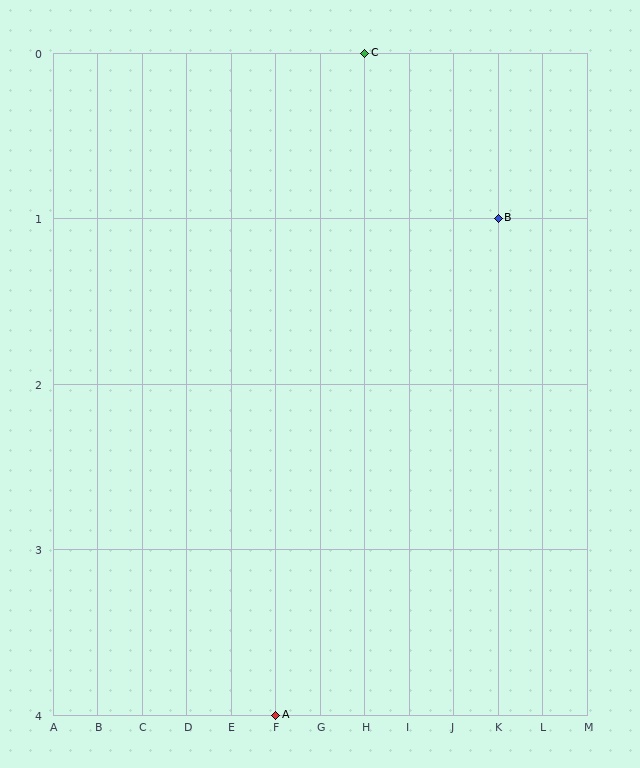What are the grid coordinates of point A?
Point A is at grid coordinates (F, 4).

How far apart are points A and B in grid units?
Points A and B are 5 columns and 3 rows apart (about 5.8 grid units diagonally).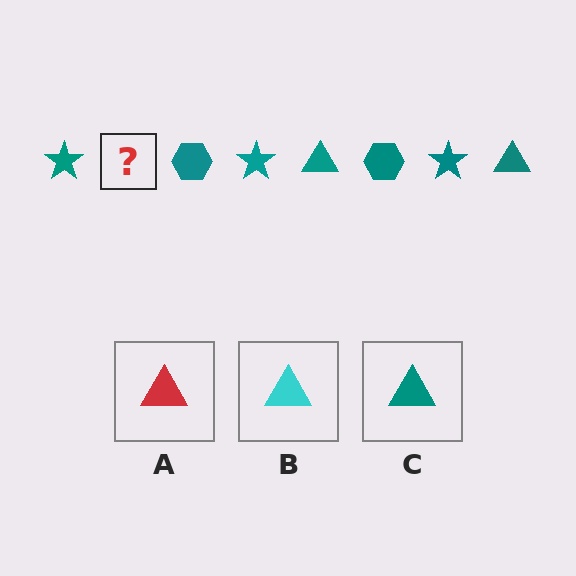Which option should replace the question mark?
Option C.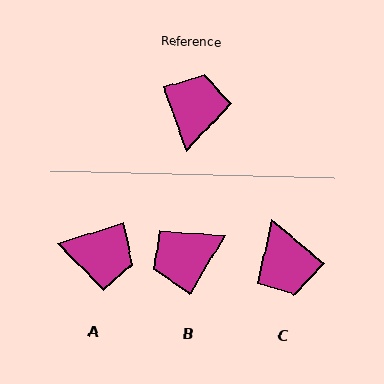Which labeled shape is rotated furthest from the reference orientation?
C, about 150 degrees away.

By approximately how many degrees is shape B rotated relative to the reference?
Approximately 129 degrees counter-clockwise.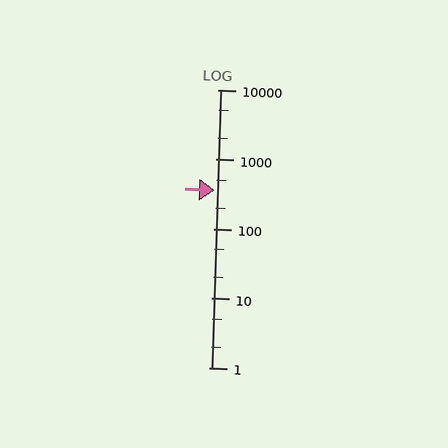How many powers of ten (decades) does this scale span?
The scale spans 4 decades, from 1 to 10000.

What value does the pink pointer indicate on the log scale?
The pointer indicates approximately 360.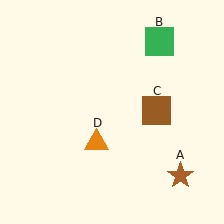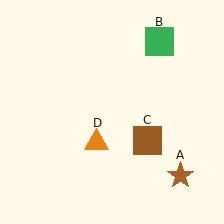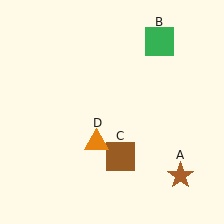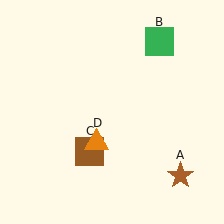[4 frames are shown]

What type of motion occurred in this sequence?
The brown square (object C) rotated clockwise around the center of the scene.